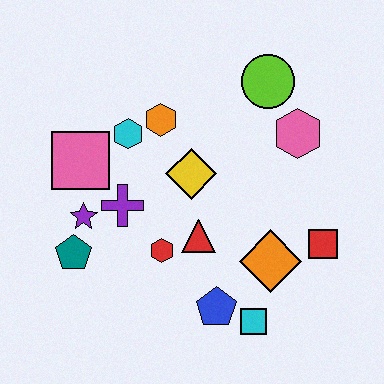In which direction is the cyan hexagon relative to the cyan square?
The cyan hexagon is above the cyan square.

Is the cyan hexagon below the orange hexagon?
Yes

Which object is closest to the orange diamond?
The red square is closest to the orange diamond.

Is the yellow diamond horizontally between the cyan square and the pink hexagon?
No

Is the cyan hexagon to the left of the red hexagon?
Yes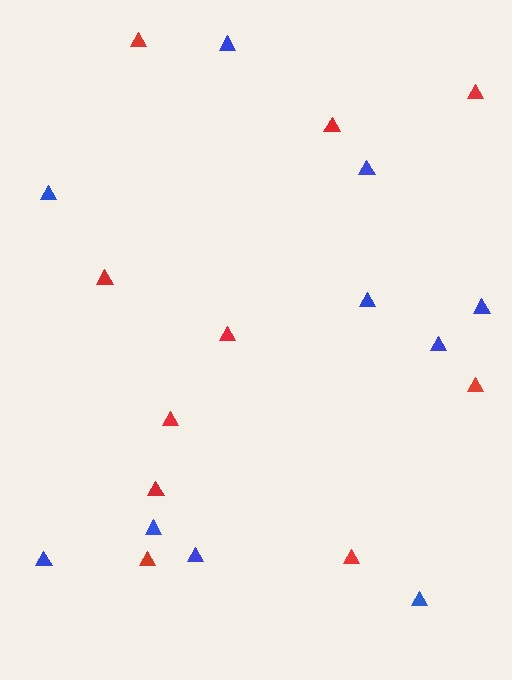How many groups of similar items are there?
There are 2 groups: one group of red triangles (10) and one group of blue triangles (10).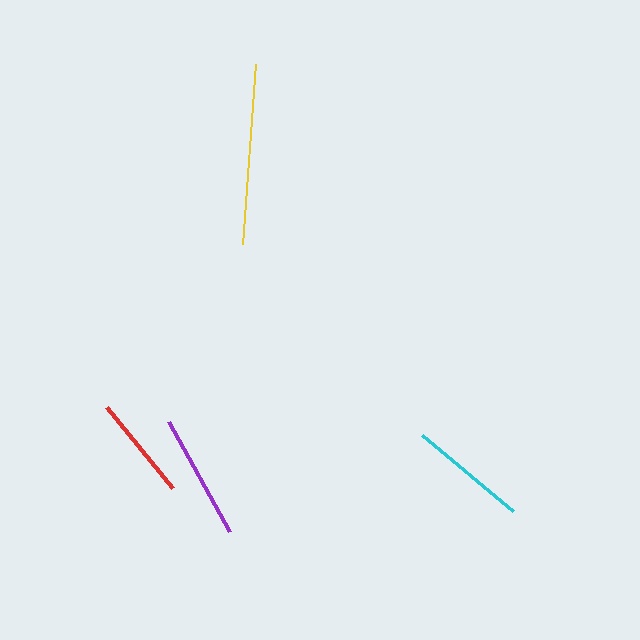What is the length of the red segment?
The red segment is approximately 105 pixels long.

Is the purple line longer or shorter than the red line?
The purple line is longer than the red line.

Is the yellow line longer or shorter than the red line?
The yellow line is longer than the red line.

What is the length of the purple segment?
The purple segment is approximately 125 pixels long.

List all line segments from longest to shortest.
From longest to shortest: yellow, purple, cyan, red.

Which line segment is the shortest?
The red line is the shortest at approximately 105 pixels.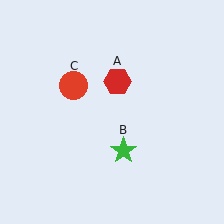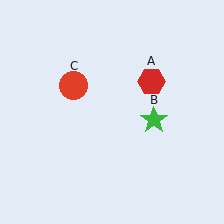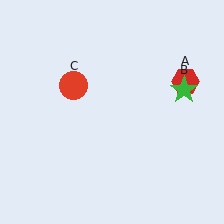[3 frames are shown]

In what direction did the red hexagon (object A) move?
The red hexagon (object A) moved right.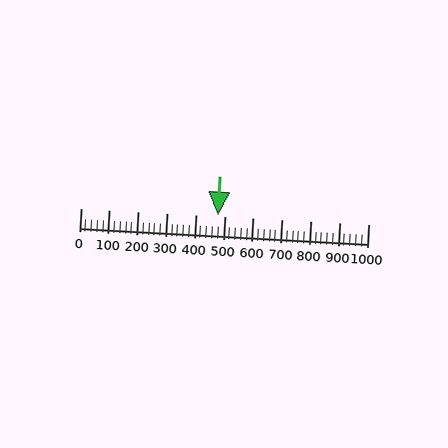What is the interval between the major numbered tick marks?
The major tick marks are spaced 100 units apart.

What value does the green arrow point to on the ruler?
The green arrow points to approximately 478.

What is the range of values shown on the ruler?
The ruler shows values from 0 to 1000.